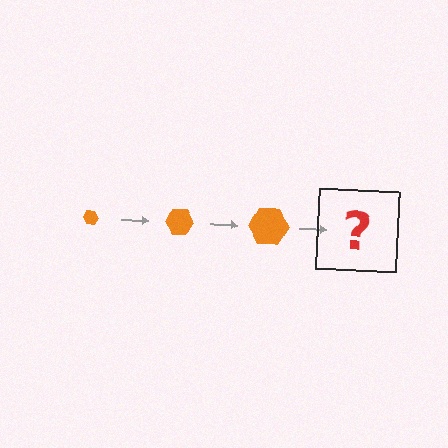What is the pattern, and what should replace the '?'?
The pattern is that the hexagon gets progressively larger each step. The '?' should be an orange hexagon, larger than the previous one.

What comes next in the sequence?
The next element should be an orange hexagon, larger than the previous one.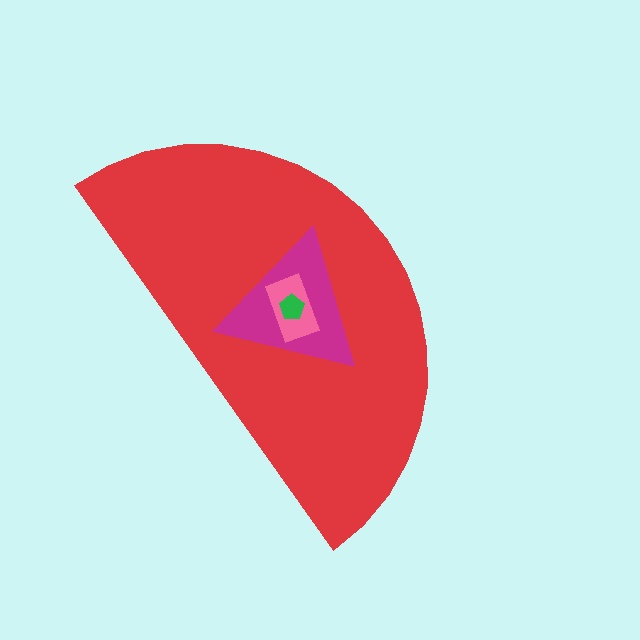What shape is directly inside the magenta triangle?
The pink rectangle.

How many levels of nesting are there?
4.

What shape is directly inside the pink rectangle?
The green pentagon.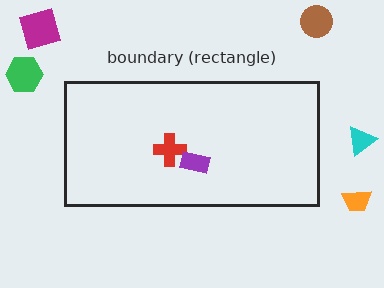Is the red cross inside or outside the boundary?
Inside.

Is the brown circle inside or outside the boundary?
Outside.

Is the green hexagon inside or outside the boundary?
Outside.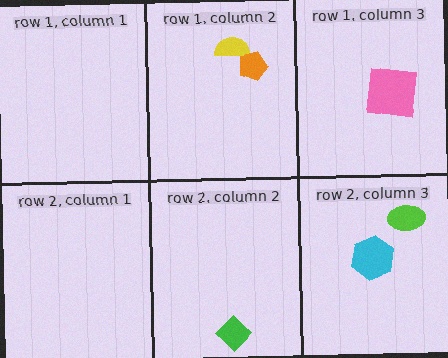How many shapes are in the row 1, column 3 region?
1.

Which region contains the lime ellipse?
The row 2, column 3 region.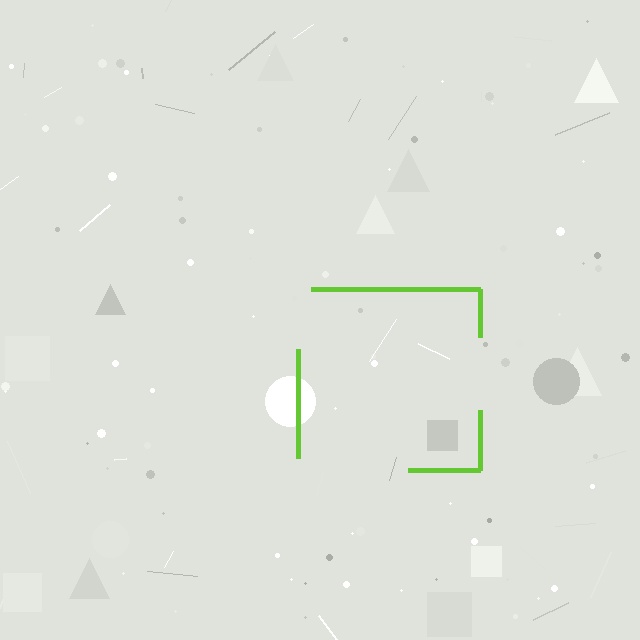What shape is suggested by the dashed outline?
The dashed outline suggests a square.